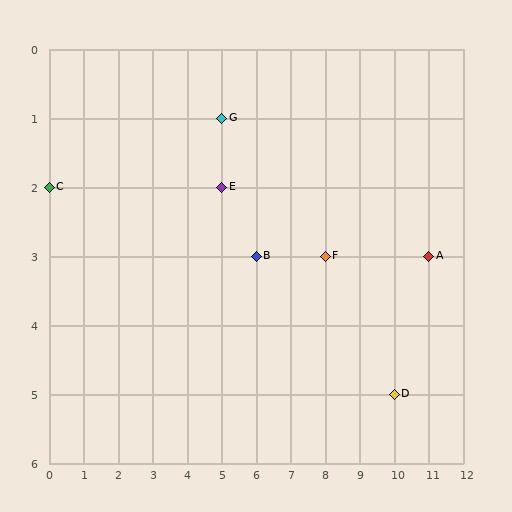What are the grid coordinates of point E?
Point E is at grid coordinates (5, 2).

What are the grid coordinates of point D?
Point D is at grid coordinates (10, 5).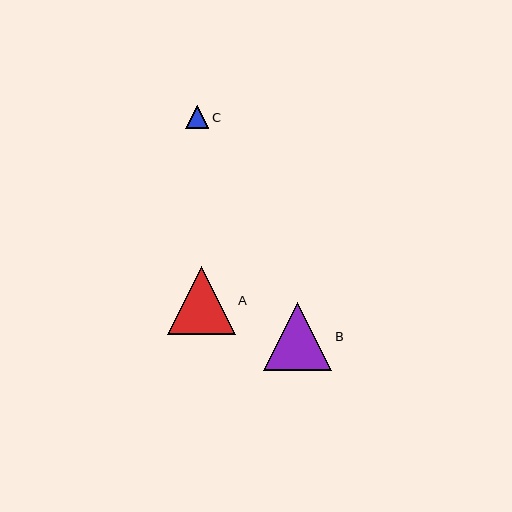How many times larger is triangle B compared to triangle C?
Triangle B is approximately 2.9 times the size of triangle C.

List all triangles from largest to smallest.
From largest to smallest: A, B, C.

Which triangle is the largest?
Triangle A is the largest with a size of approximately 68 pixels.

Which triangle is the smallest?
Triangle C is the smallest with a size of approximately 23 pixels.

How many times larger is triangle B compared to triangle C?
Triangle B is approximately 2.9 times the size of triangle C.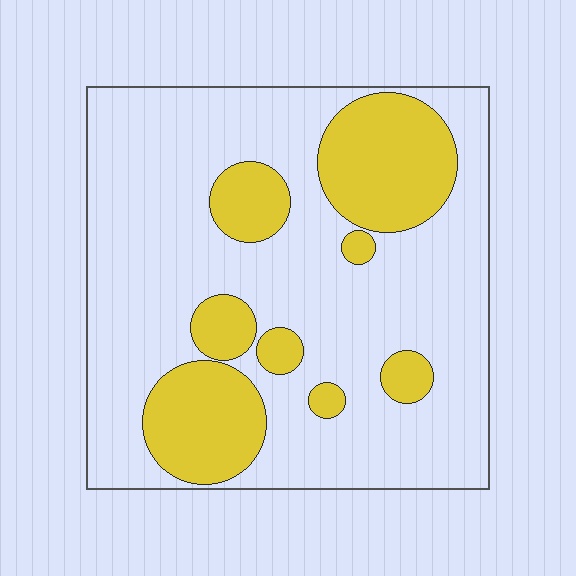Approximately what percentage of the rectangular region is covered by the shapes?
Approximately 25%.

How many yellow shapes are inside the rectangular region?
8.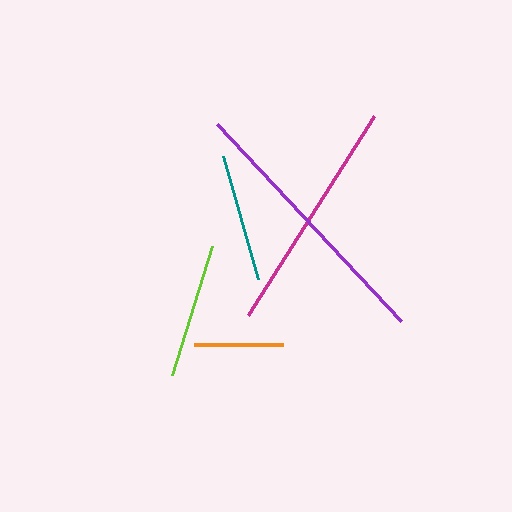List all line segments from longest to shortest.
From longest to shortest: purple, magenta, lime, teal, orange.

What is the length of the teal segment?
The teal segment is approximately 128 pixels long.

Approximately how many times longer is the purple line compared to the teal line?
The purple line is approximately 2.1 times the length of the teal line.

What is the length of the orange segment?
The orange segment is approximately 89 pixels long.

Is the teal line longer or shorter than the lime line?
The lime line is longer than the teal line.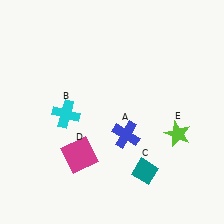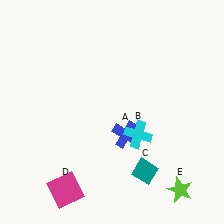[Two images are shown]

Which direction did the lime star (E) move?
The lime star (E) moved down.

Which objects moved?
The objects that moved are: the cyan cross (B), the magenta square (D), the lime star (E).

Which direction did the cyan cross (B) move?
The cyan cross (B) moved right.